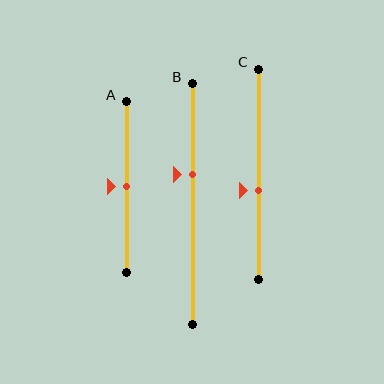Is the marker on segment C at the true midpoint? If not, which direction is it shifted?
No, the marker on segment C is shifted downward by about 8% of the segment length.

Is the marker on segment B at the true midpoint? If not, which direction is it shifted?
No, the marker on segment B is shifted upward by about 12% of the segment length.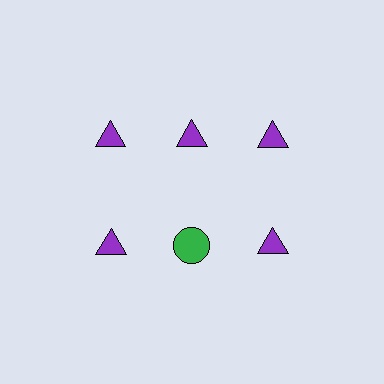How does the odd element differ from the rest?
It differs in both color (green instead of purple) and shape (circle instead of triangle).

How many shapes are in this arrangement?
There are 6 shapes arranged in a grid pattern.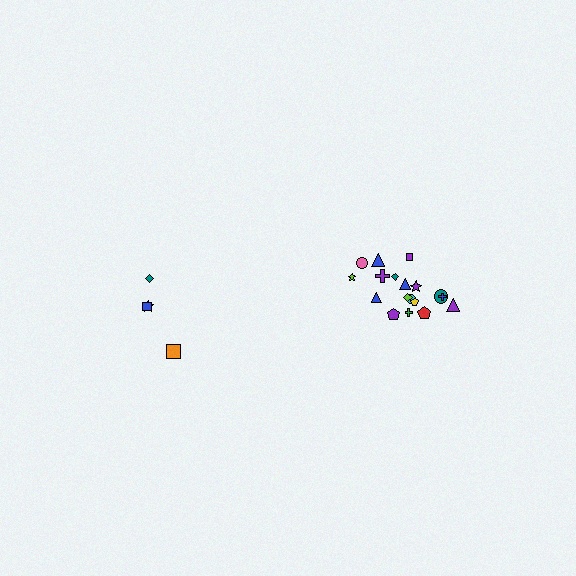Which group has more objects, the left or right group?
The right group.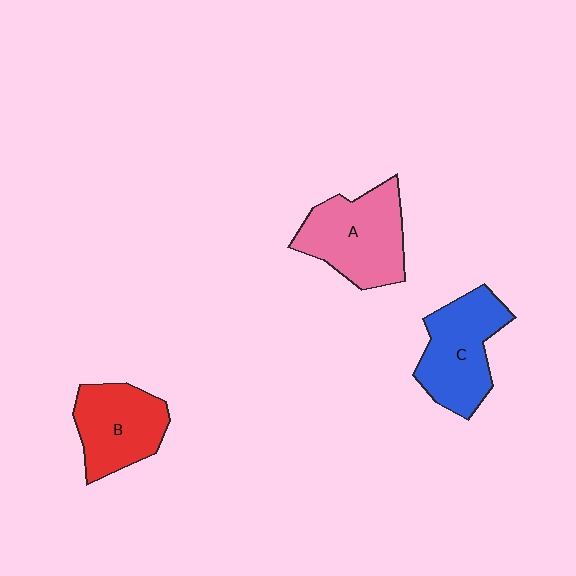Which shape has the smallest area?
Shape B (red).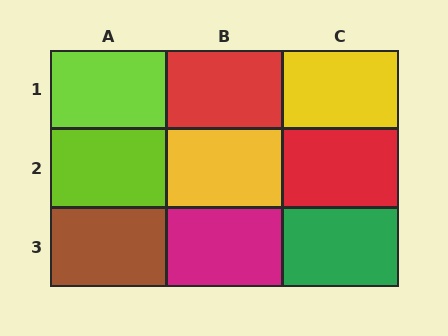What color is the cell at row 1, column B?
Red.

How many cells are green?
1 cell is green.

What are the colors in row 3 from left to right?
Brown, magenta, green.